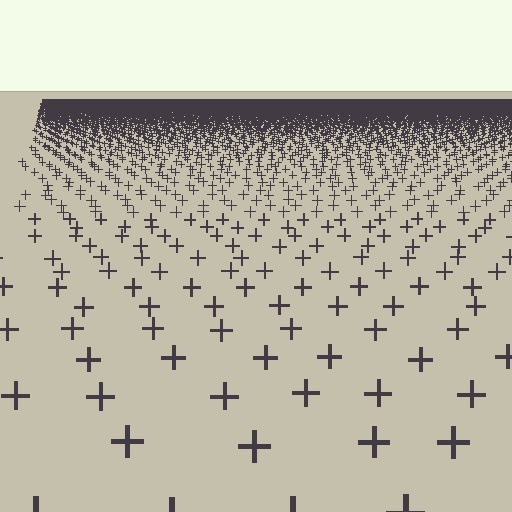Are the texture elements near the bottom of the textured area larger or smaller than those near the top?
Larger. Near the bottom, elements are closer to the viewer and appear at a bigger on-screen size.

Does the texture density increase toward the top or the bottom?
Density increases toward the top.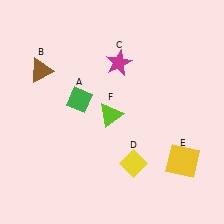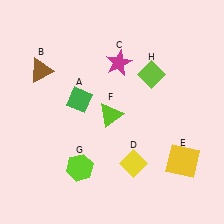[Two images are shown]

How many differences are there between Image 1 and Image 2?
There are 2 differences between the two images.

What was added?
A lime hexagon (G), a lime diamond (H) were added in Image 2.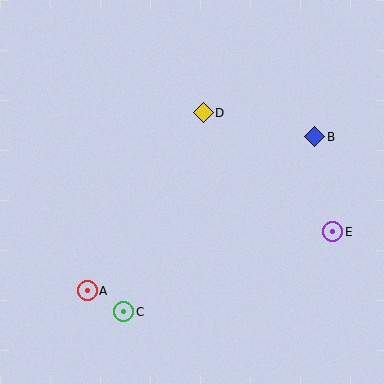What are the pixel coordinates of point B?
Point B is at (315, 137).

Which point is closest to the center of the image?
Point D at (203, 113) is closest to the center.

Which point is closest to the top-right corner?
Point B is closest to the top-right corner.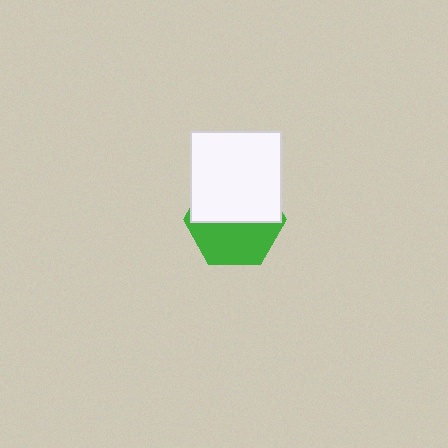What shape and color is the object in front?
The object in front is a white square.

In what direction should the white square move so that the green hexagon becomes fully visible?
The white square should move up. That is the shortest direction to clear the overlap and leave the green hexagon fully visible.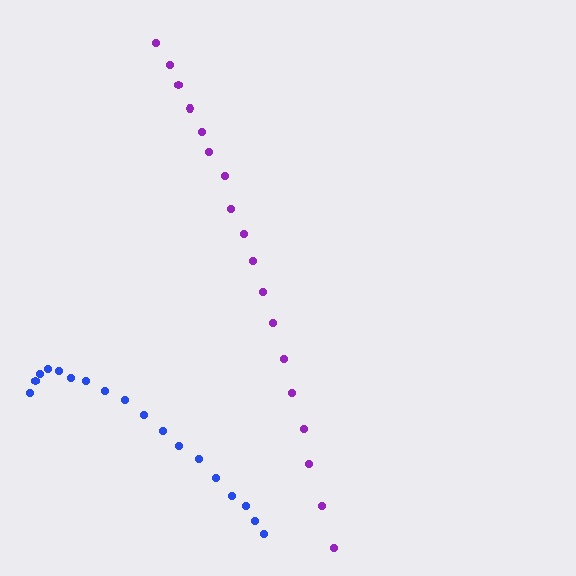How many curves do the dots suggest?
There are 2 distinct paths.